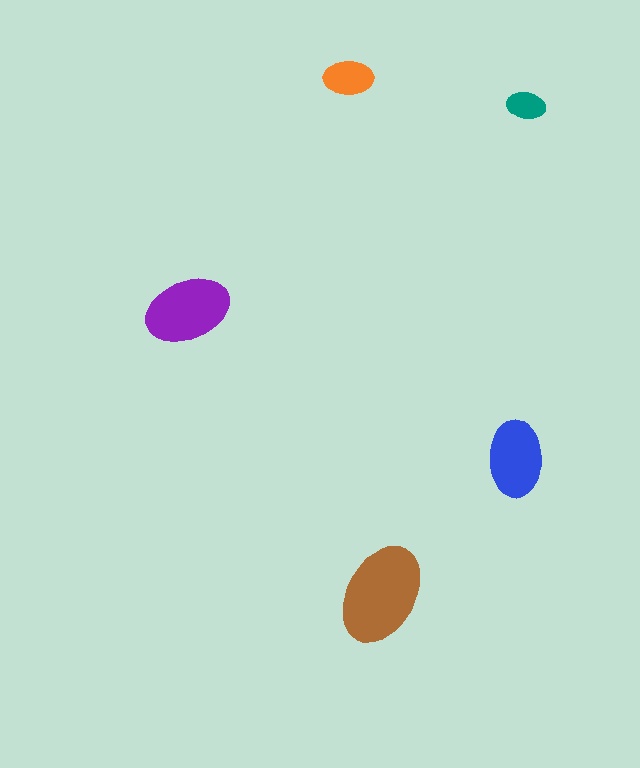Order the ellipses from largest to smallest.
the brown one, the purple one, the blue one, the orange one, the teal one.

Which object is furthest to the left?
The purple ellipse is leftmost.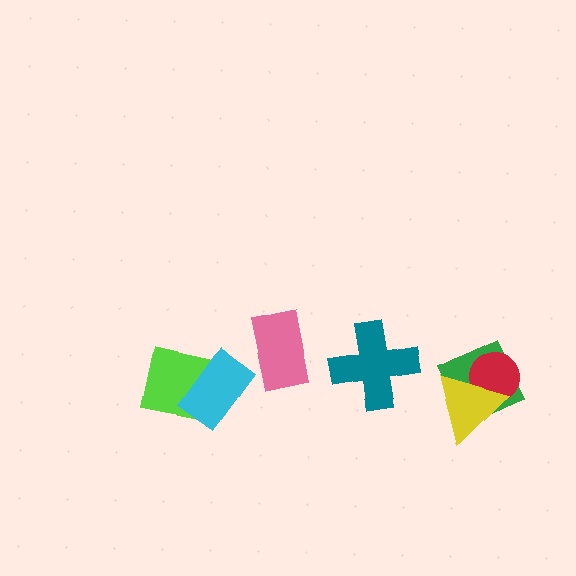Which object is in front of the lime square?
The cyan rectangle is in front of the lime square.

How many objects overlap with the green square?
2 objects overlap with the green square.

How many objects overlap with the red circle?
2 objects overlap with the red circle.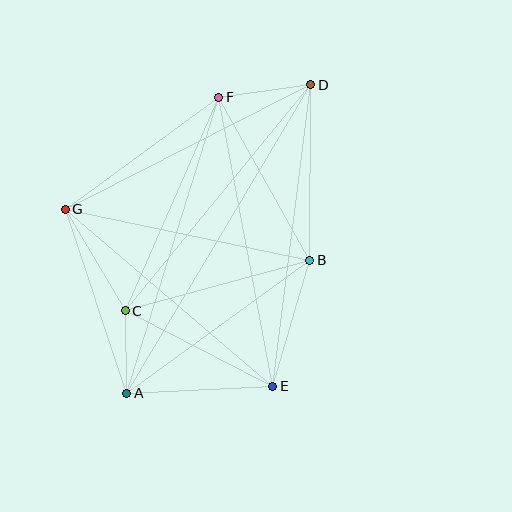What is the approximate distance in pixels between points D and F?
The distance between D and F is approximately 93 pixels.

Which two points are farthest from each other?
Points A and D are farthest from each other.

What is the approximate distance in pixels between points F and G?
The distance between F and G is approximately 190 pixels.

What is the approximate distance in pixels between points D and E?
The distance between D and E is approximately 304 pixels.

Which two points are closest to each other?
Points A and C are closest to each other.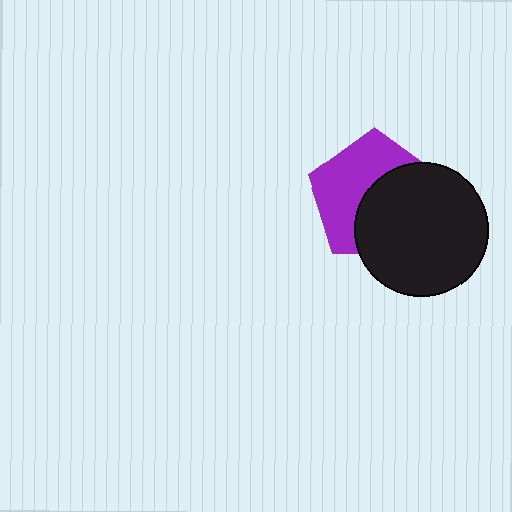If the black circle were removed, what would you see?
You would see the complete purple pentagon.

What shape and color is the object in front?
The object in front is a black circle.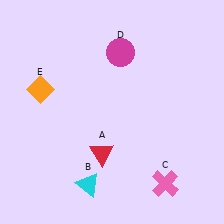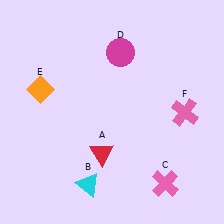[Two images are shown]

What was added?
A pink cross (F) was added in Image 2.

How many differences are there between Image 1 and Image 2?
There is 1 difference between the two images.